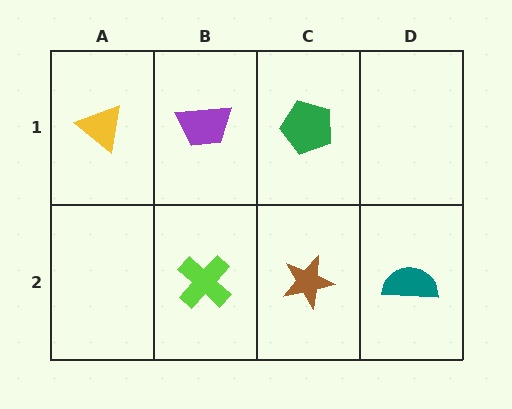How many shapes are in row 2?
3 shapes.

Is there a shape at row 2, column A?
No, that cell is empty.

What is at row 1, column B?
A purple trapezoid.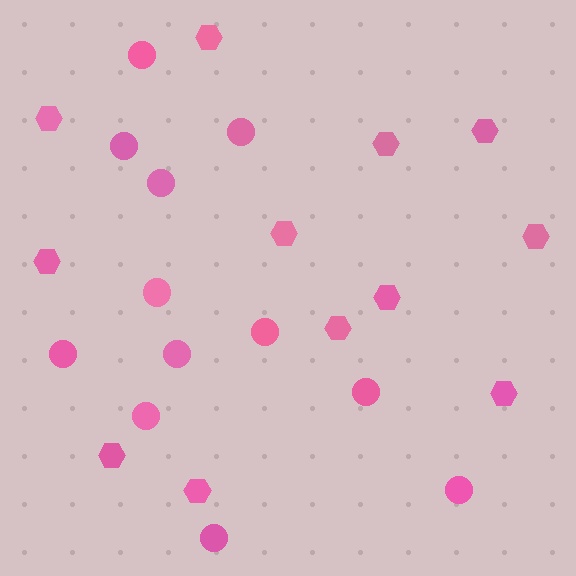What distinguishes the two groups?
There are 2 groups: one group of hexagons (12) and one group of circles (12).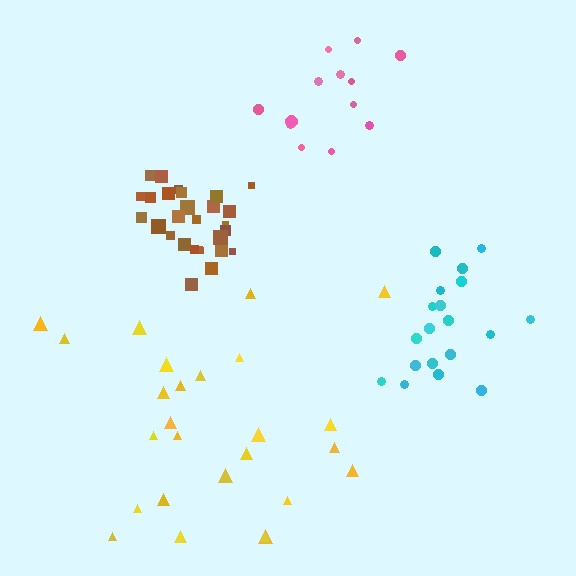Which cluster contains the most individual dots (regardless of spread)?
Brown (30).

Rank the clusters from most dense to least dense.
brown, pink, cyan, yellow.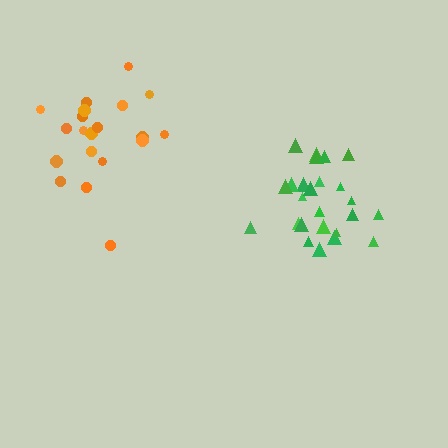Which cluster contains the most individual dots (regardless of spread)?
Green (26).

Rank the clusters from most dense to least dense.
green, orange.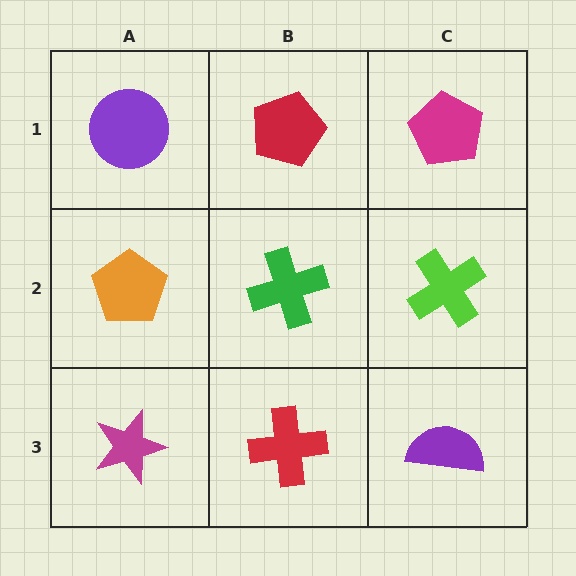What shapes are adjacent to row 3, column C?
A lime cross (row 2, column C), a red cross (row 3, column B).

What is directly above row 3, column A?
An orange pentagon.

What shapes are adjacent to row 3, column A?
An orange pentagon (row 2, column A), a red cross (row 3, column B).